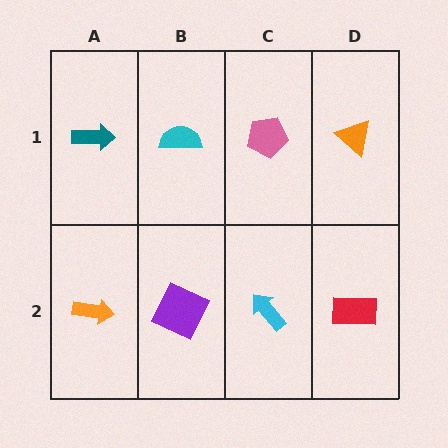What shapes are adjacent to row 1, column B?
A purple square (row 2, column B), a teal arrow (row 1, column A), a pink pentagon (row 1, column C).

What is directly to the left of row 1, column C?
A cyan semicircle.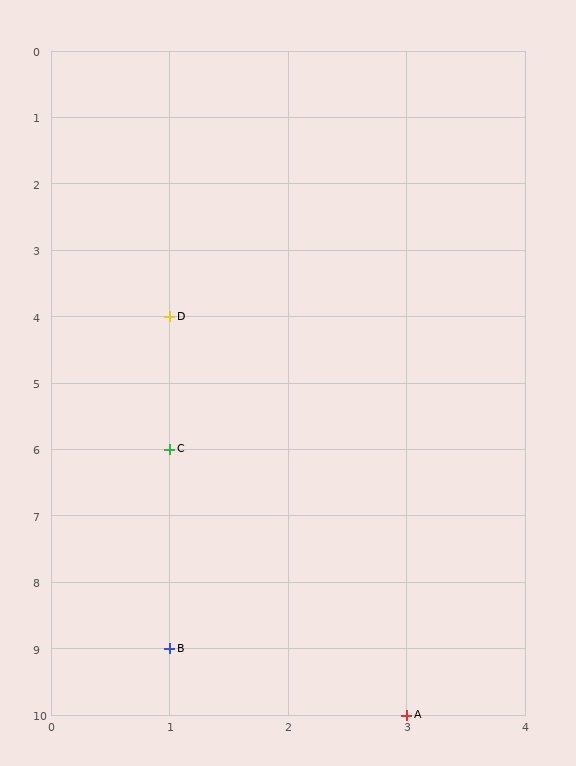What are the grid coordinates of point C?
Point C is at grid coordinates (1, 6).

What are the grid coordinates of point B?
Point B is at grid coordinates (1, 9).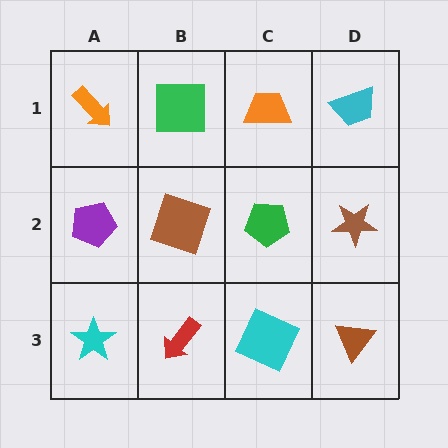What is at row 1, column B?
A green square.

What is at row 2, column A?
A purple pentagon.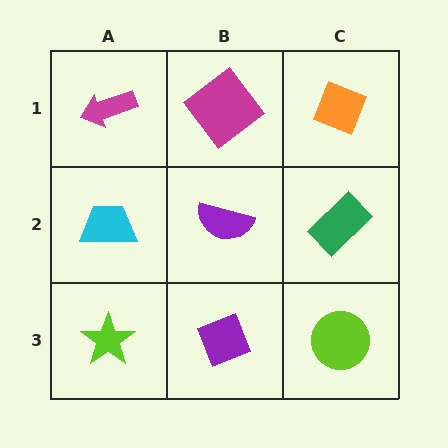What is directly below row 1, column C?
A green rectangle.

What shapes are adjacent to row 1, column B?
A purple semicircle (row 2, column B), a magenta arrow (row 1, column A), an orange diamond (row 1, column C).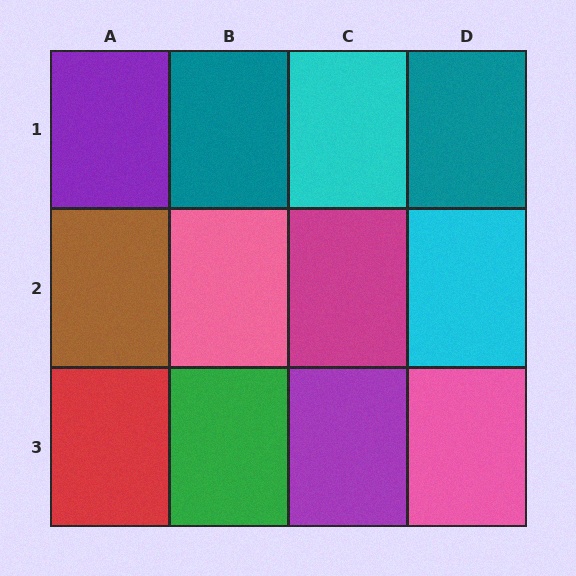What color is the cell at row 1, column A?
Purple.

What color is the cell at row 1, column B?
Teal.